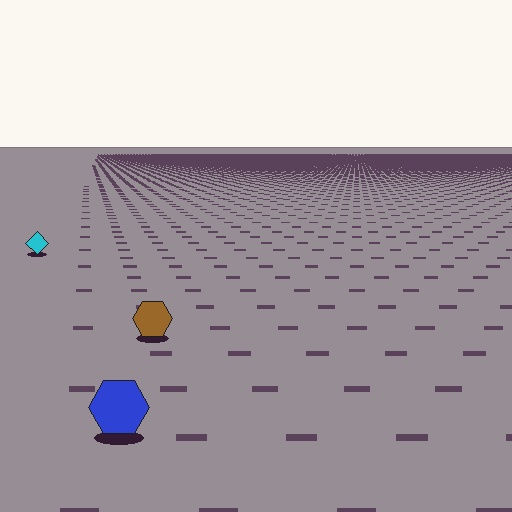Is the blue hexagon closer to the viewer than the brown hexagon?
Yes. The blue hexagon is closer — you can tell from the texture gradient: the ground texture is coarser near it.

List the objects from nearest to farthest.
From nearest to farthest: the blue hexagon, the brown hexagon, the cyan diamond.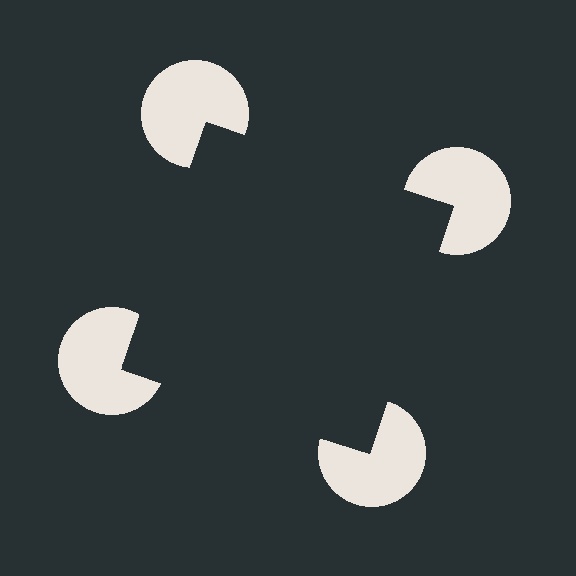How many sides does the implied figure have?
4 sides.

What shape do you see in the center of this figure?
An illusory square — its edges are inferred from the aligned wedge cuts in the pac-man discs, not physically drawn.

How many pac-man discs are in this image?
There are 4 — one at each vertex of the illusory square.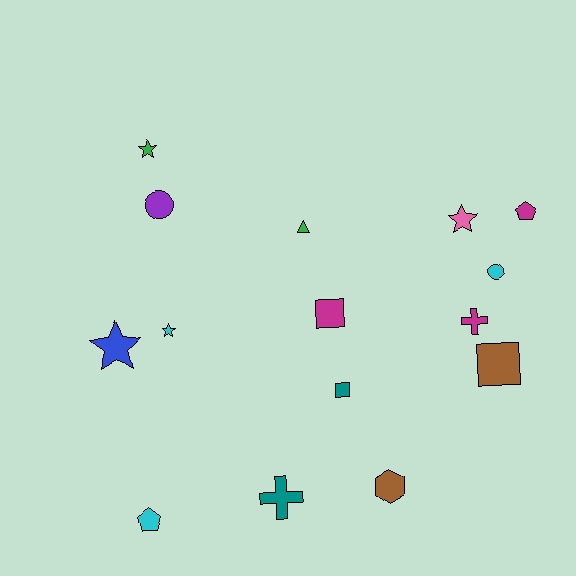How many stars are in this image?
There are 4 stars.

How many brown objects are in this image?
There are 2 brown objects.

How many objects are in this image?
There are 15 objects.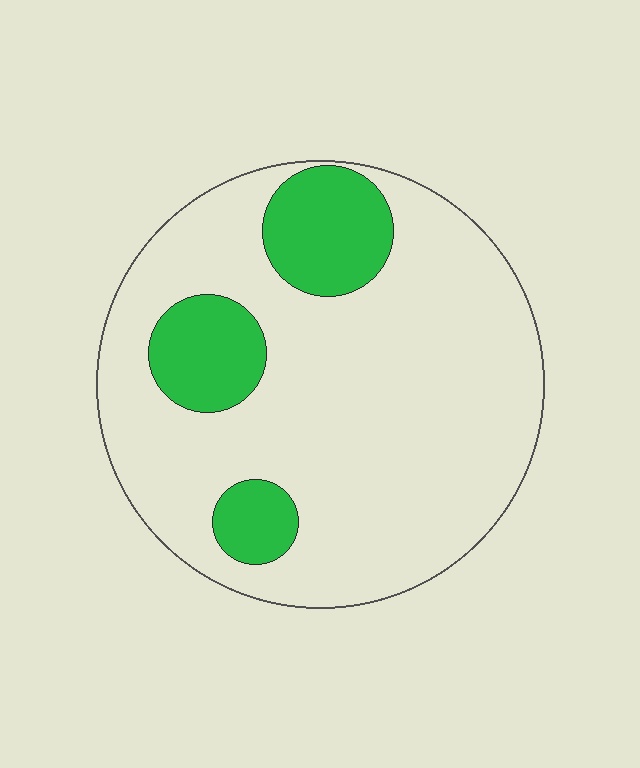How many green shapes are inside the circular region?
3.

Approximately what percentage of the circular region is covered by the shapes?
Approximately 20%.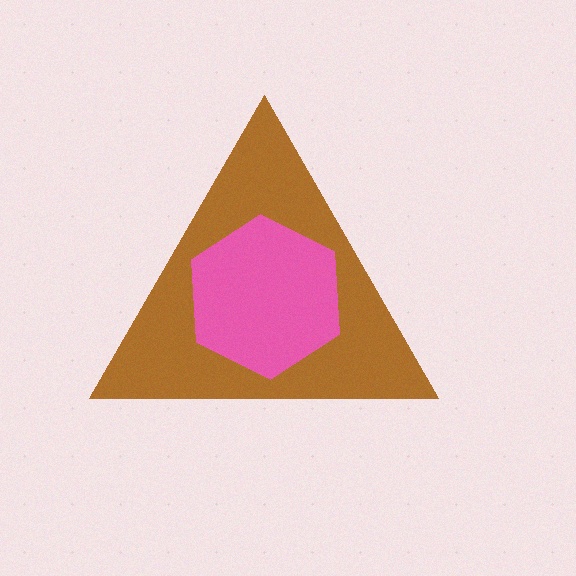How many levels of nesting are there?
2.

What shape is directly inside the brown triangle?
The pink hexagon.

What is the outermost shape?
The brown triangle.